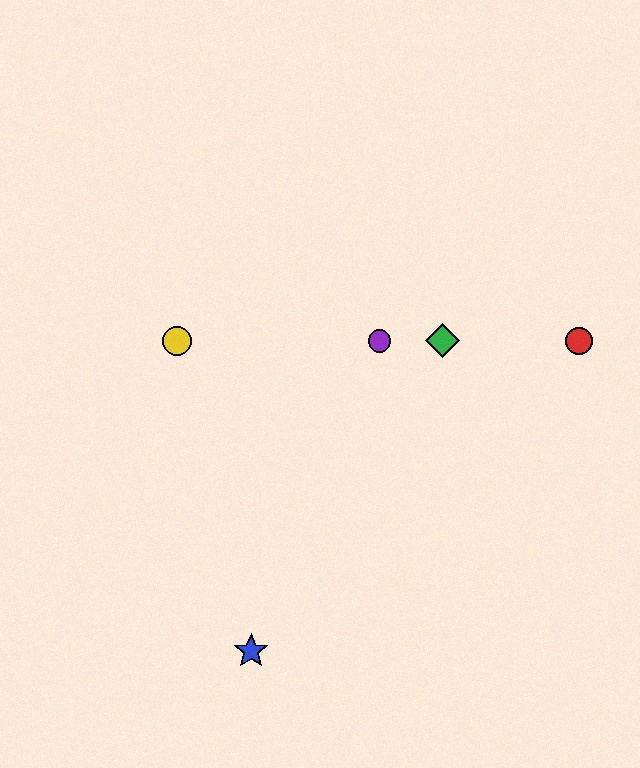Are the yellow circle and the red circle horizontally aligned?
Yes, both are at y≈341.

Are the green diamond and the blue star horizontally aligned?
No, the green diamond is at y≈341 and the blue star is at y≈651.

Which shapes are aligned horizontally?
The red circle, the green diamond, the yellow circle, the purple circle are aligned horizontally.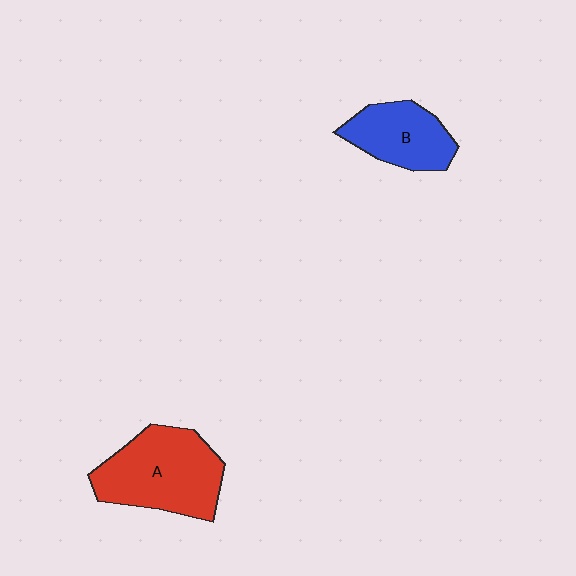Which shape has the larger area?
Shape A (red).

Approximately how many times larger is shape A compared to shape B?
Approximately 1.5 times.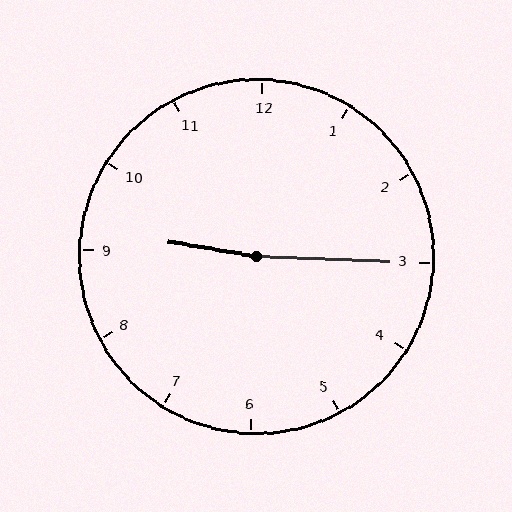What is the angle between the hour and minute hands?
Approximately 172 degrees.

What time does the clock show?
9:15.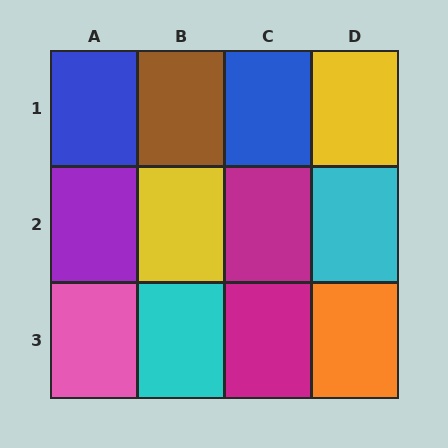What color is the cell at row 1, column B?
Brown.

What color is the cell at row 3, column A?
Pink.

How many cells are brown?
1 cell is brown.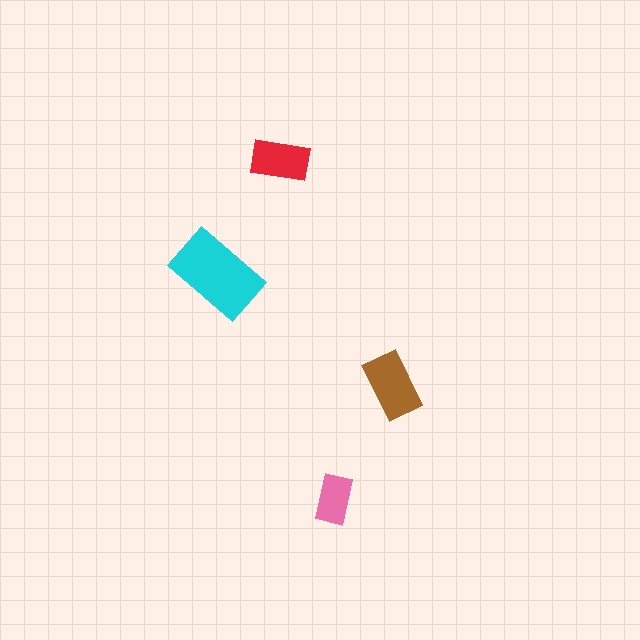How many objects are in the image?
There are 4 objects in the image.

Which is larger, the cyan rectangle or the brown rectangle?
The cyan one.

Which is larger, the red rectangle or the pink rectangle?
The red one.